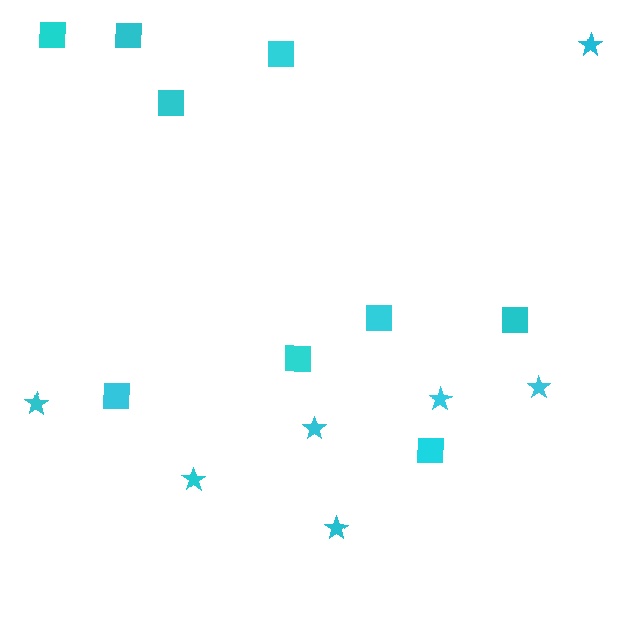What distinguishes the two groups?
There are 2 groups: one group of squares (9) and one group of stars (7).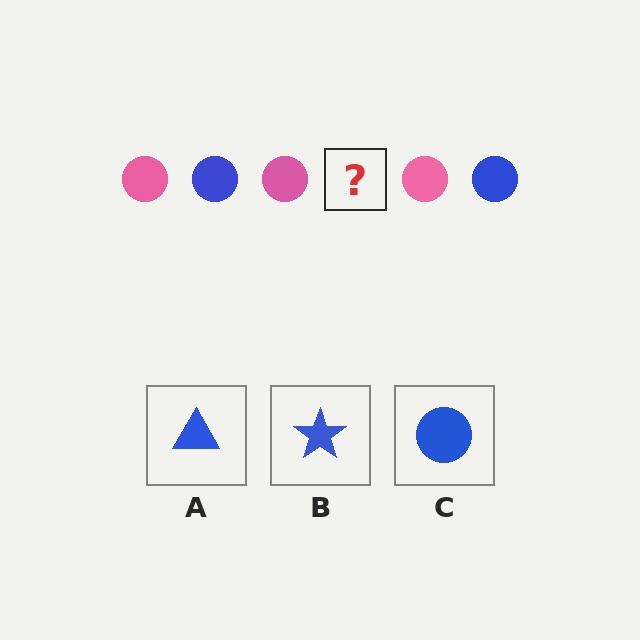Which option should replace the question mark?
Option C.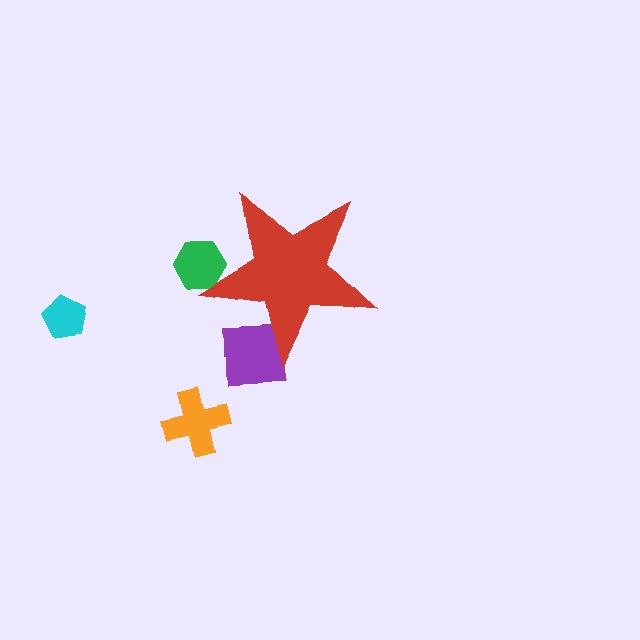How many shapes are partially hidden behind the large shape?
2 shapes are partially hidden.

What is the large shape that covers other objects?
A red star.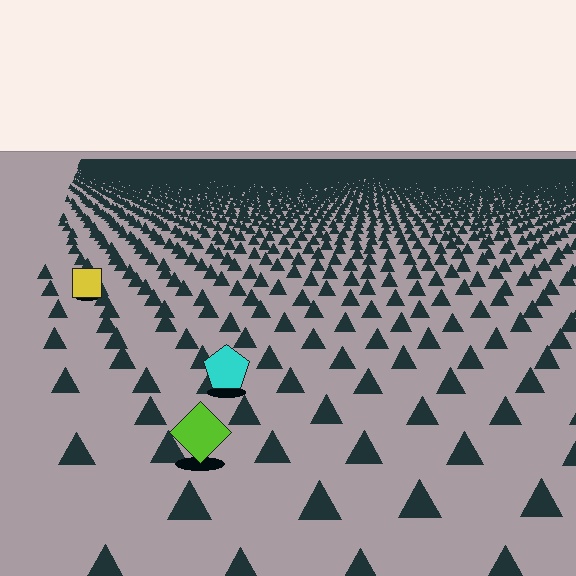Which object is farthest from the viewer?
The yellow square is farthest from the viewer. It appears smaller and the ground texture around it is denser.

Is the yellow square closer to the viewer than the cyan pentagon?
No. The cyan pentagon is closer — you can tell from the texture gradient: the ground texture is coarser near it.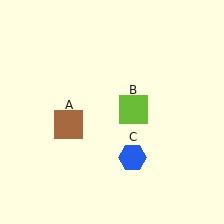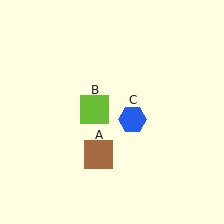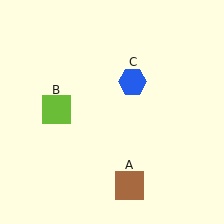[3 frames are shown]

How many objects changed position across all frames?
3 objects changed position: brown square (object A), lime square (object B), blue hexagon (object C).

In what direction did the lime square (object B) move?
The lime square (object B) moved left.